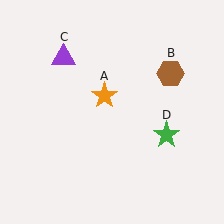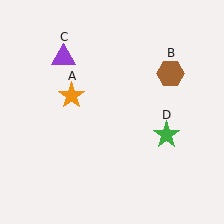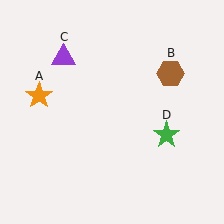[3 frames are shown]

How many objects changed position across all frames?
1 object changed position: orange star (object A).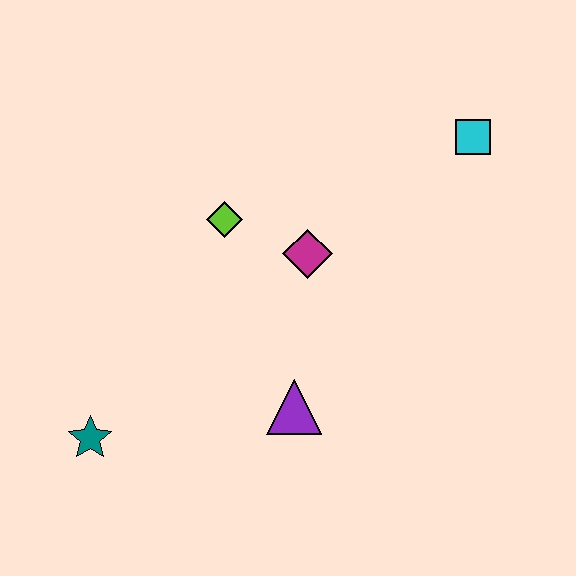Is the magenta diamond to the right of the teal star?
Yes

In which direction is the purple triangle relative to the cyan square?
The purple triangle is below the cyan square.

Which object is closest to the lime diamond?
The magenta diamond is closest to the lime diamond.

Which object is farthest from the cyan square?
The teal star is farthest from the cyan square.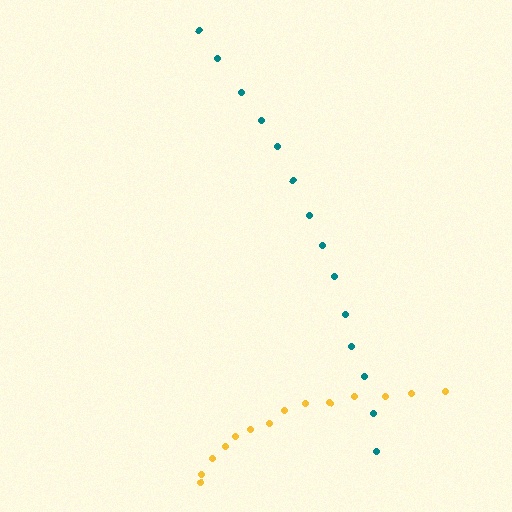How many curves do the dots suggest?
There are 2 distinct paths.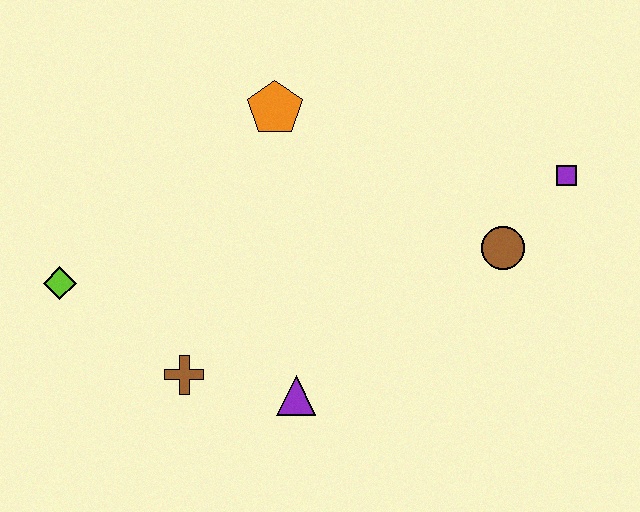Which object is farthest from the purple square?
The lime diamond is farthest from the purple square.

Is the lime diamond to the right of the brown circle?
No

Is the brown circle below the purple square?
Yes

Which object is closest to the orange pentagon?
The brown circle is closest to the orange pentagon.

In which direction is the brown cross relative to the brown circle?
The brown cross is to the left of the brown circle.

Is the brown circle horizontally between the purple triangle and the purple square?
Yes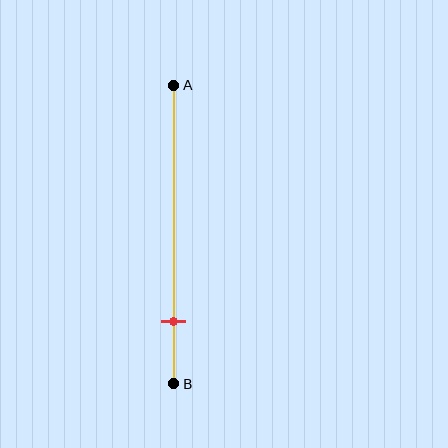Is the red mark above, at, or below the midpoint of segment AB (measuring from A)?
The red mark is below the midpoint of segment AB.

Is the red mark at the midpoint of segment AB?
No, the mark is at about 80% from A, not at the 50% midpoint.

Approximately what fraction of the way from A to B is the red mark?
The red mark is approximately 80% of the way from A to B.